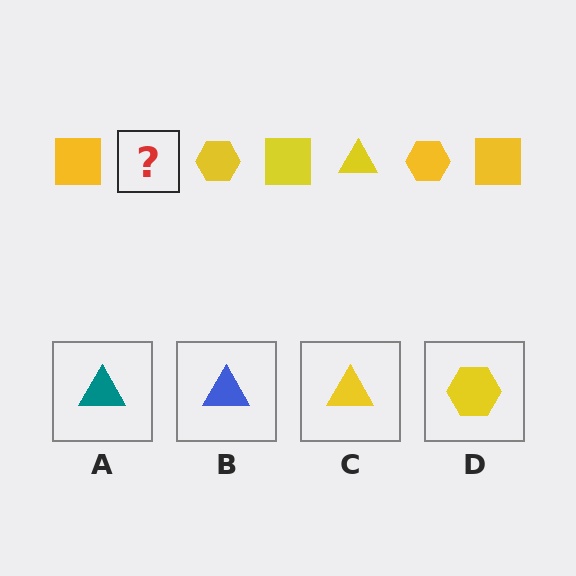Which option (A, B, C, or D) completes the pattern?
C.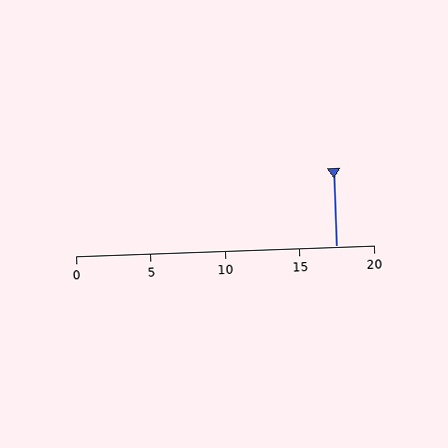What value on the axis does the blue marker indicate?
The marker indicates approximately 17.5.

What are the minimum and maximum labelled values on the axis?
The axis runs from 0 to 20.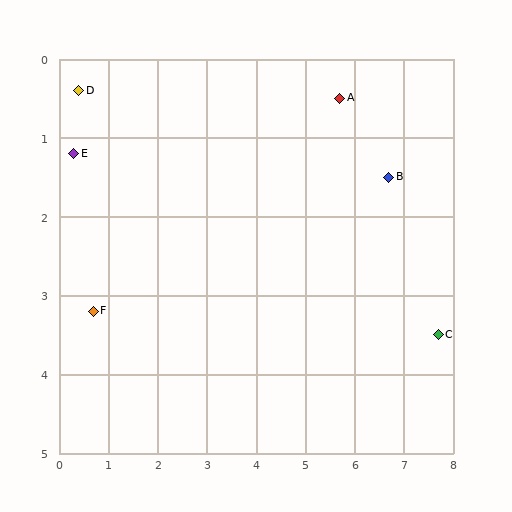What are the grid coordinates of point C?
Point C is at approximately (7.7, 3.5).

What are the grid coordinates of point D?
Point D is at approximately (0.4, 0.4).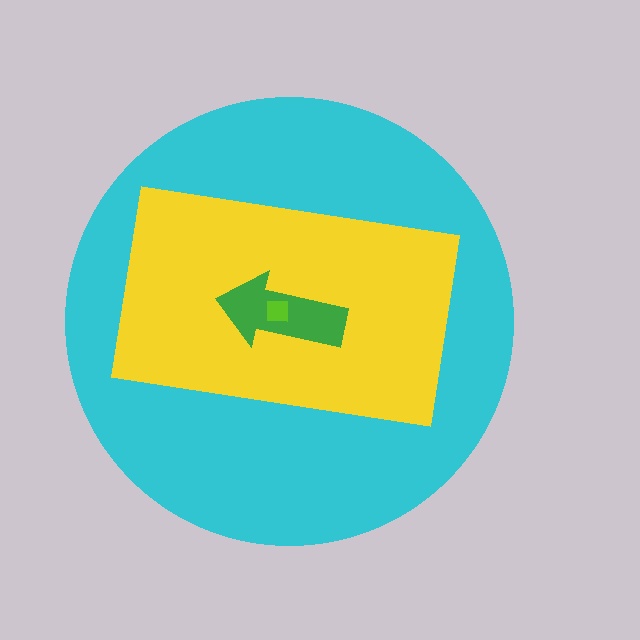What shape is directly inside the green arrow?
The lime square.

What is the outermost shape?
The cyan circle.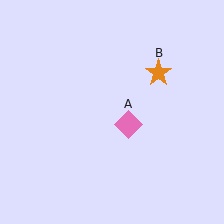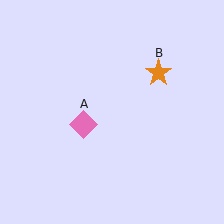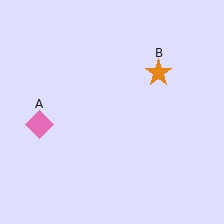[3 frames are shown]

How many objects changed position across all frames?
1 object changed position: pink diamond (object A).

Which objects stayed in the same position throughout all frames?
Orange star (object B) remained stationary.